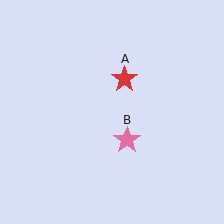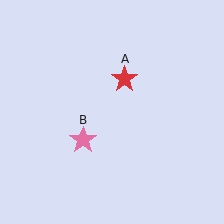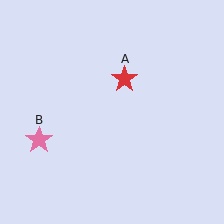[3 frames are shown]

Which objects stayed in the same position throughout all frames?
Red star (object A) remained stationary.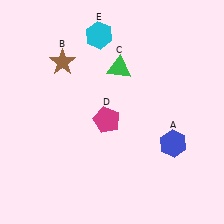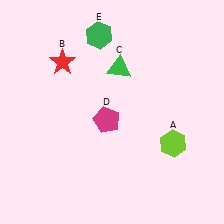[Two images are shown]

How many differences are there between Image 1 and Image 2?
There are 3 differences between the two images.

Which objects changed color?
A changed from blue to lime. B changed from brown to red. E changed from cyan to green.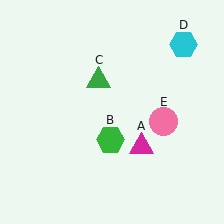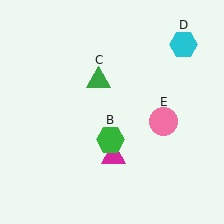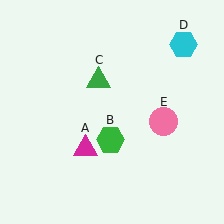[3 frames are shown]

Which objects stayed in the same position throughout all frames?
Green hexagon (object B) and green triangle (object C) and cyan hexagon (object D) and pink circle (object E) remained stationary.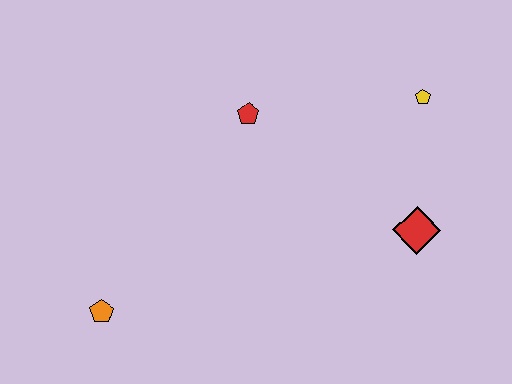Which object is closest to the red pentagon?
The yellow pentagon is closest to the red pentagon.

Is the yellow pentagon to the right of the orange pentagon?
Yes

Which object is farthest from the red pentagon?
The orange pentagon is farthest from the red pentagon.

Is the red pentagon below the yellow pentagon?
Yes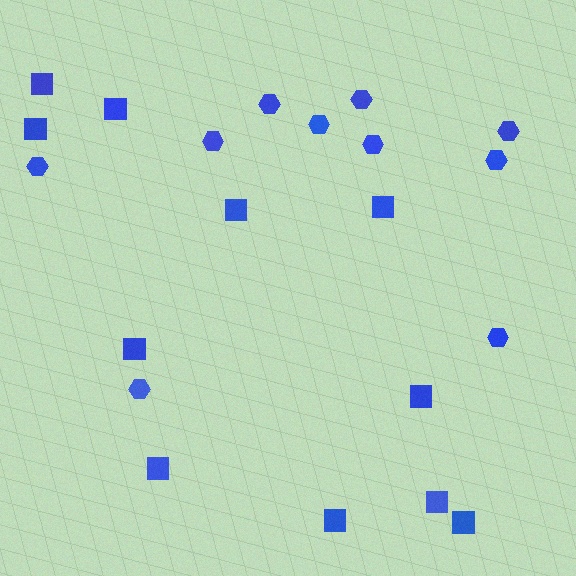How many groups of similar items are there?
There are 2 groups: one group of hexagons (10) and one group of squares (11).